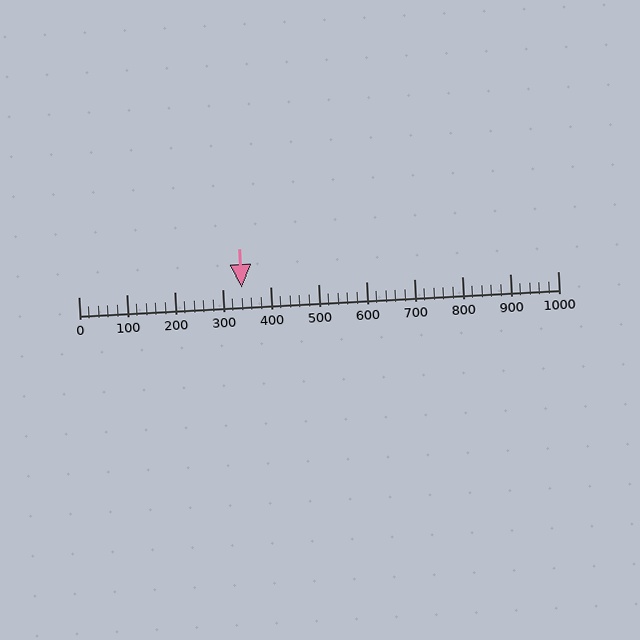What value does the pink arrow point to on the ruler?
The pink arrow points to approximately 341.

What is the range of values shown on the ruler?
The ruler shows values from 0 to 1000.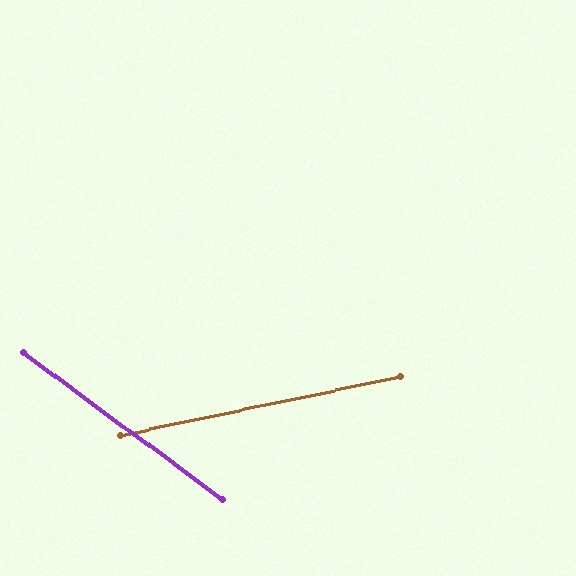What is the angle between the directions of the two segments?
Approximately 48 degrees.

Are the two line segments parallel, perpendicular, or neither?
Neither parallel nor perpendicular — they differ by about 48°.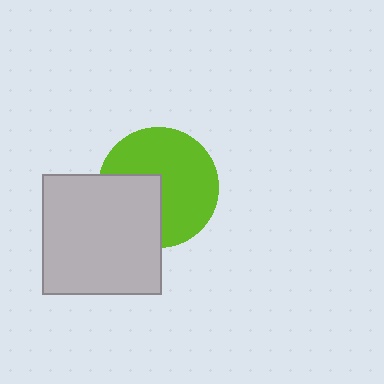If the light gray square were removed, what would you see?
You would see the complete lime circle.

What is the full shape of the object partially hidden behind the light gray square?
The partially hidden object is a lime circle.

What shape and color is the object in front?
The object in front is a light gray square.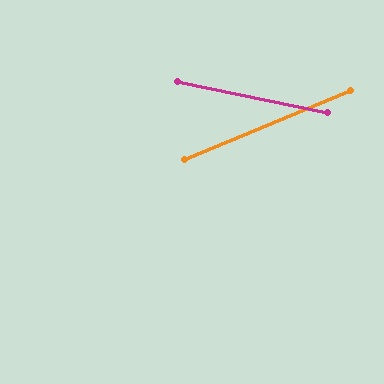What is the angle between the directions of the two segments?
Approximately 34 degrees.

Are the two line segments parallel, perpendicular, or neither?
Neither parallel nor perpendicular — they differ by about 34°.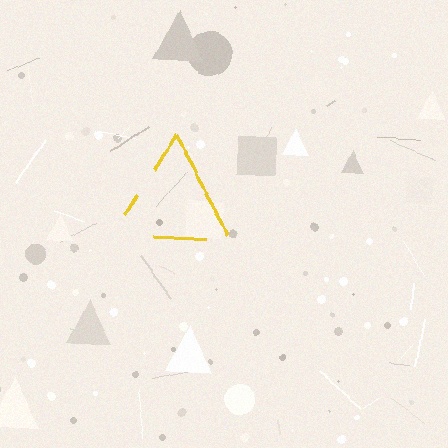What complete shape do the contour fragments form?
The contour fragments form a triangle.